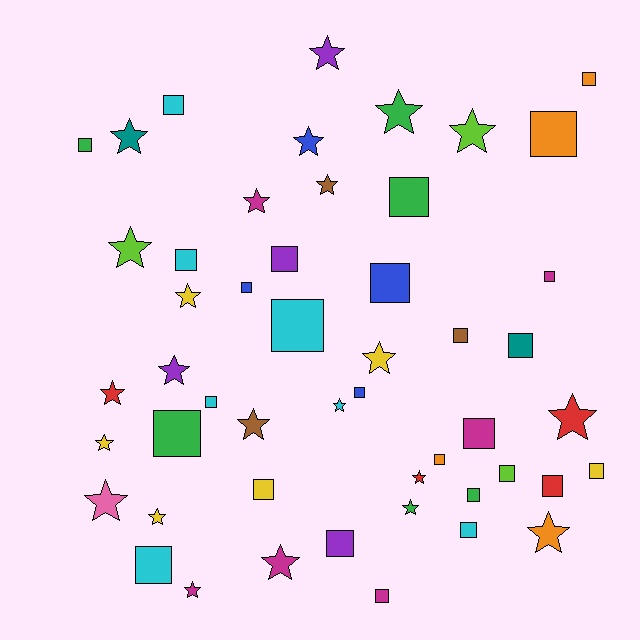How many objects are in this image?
There are 50 objects.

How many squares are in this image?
There are 27 squares.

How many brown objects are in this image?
There are 3 brown objects.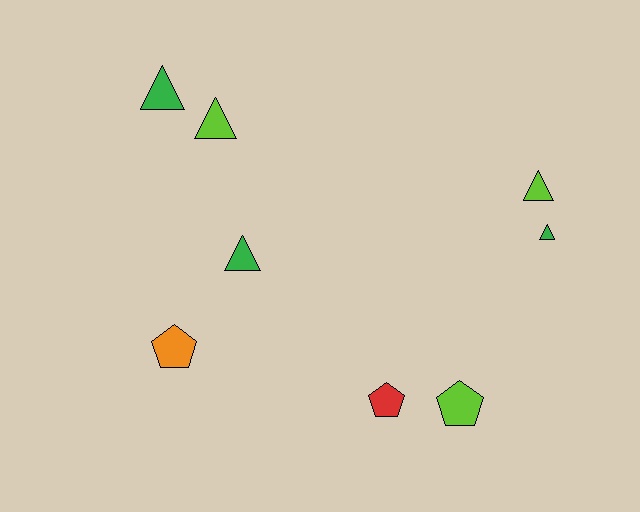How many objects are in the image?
There are 8 objects.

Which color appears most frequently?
Green, with 3 objects.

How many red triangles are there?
There are no red triangles.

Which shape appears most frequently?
Triangle, with 5 objects.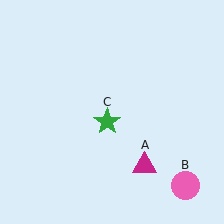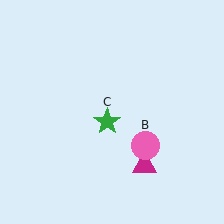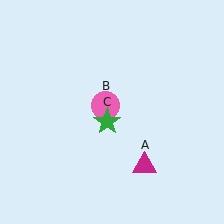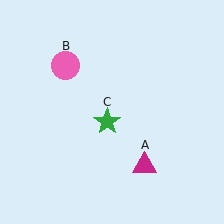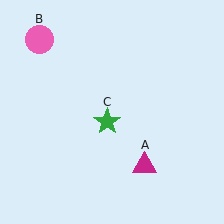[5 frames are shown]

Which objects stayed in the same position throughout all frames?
Magenta triangle (object A) and green star (object C) remained stationary.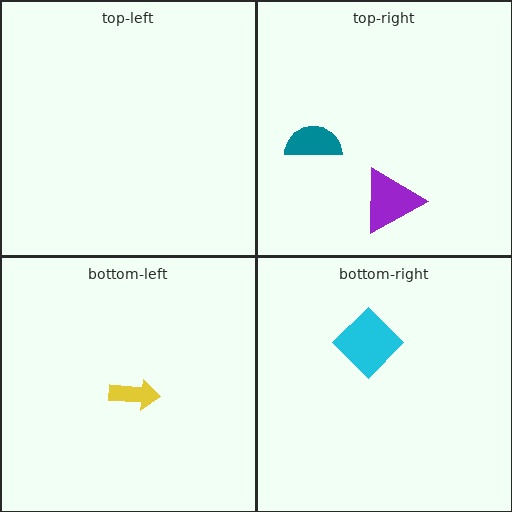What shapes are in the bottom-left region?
The yellow arrow.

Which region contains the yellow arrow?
The bottom-left region.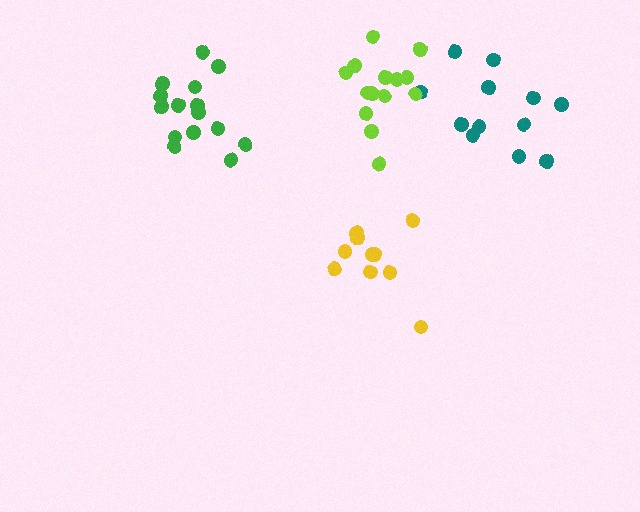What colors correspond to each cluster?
The clusters are colored: teal, green, lime, yellow.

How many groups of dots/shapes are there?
There are 4 groups.